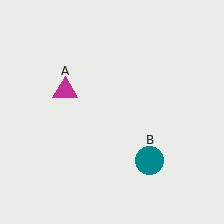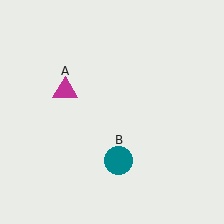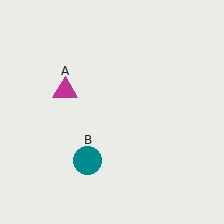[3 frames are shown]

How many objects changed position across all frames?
1 object changed position: teal circle (object B).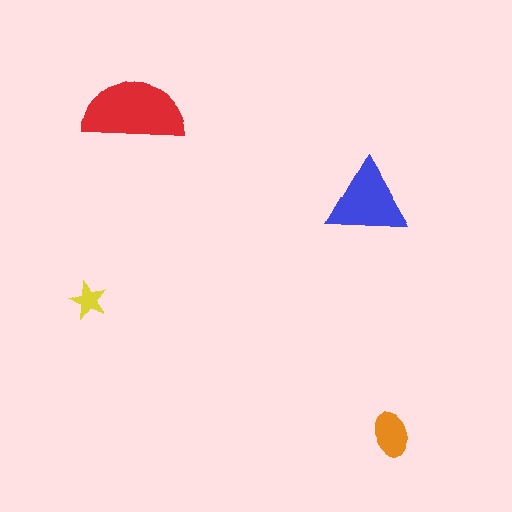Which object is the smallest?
The yellow star.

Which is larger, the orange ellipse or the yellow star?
The orange ellipse.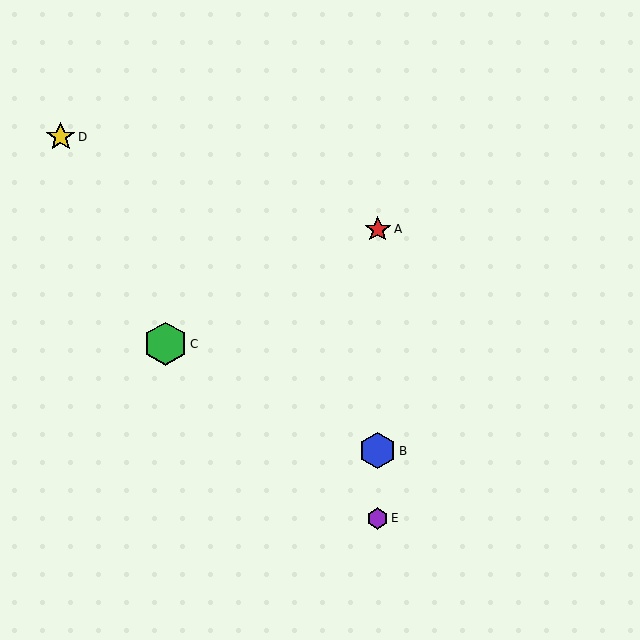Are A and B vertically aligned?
Yes, both are at x≈378.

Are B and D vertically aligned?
No, B is at x≈378 and D is at x≈61.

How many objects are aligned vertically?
3 objects (A, B, E) are aligned vertically.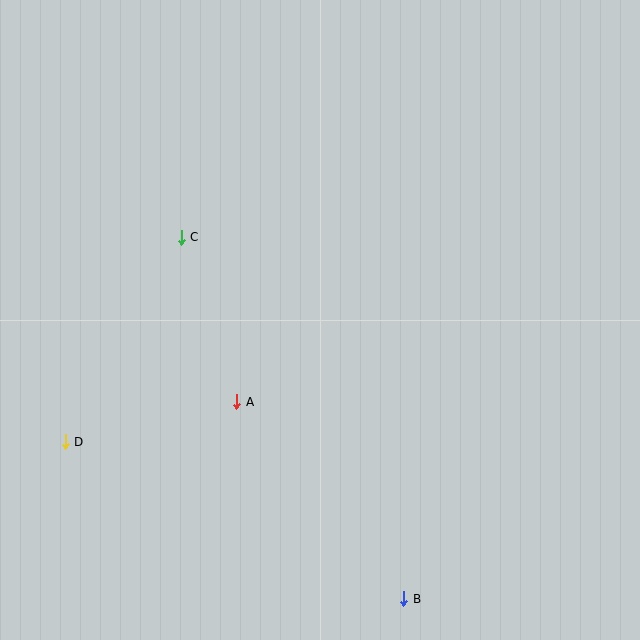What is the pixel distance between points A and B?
The distance between A and B is 258 pixels.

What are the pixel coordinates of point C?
Point C is at (181, 237).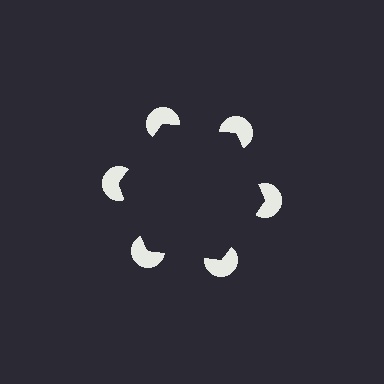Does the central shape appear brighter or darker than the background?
It typically appears slightly darker than the background, even though no actual brightness change is drawn.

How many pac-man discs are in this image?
There are 6 — one at each vertex of the illusory hexagon.